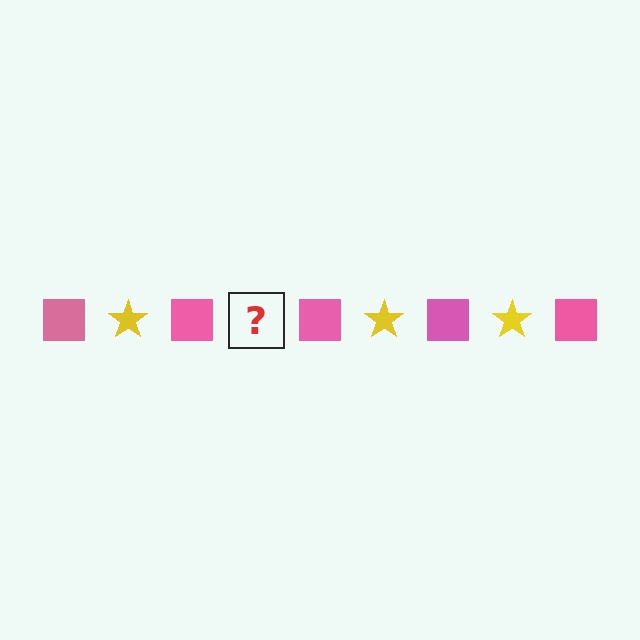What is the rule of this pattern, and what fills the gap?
The rule is that the pattern alternates between pink square and yellow star. The gap should be filled with a yellow star.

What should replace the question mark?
The question mark should be replaced with a yellow star.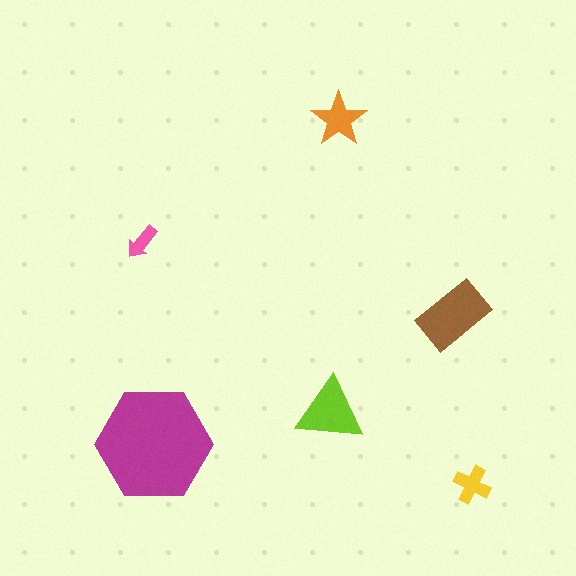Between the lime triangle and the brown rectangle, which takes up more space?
The brown rectangle.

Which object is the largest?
The magenta hexagon.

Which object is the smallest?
The pink arrow.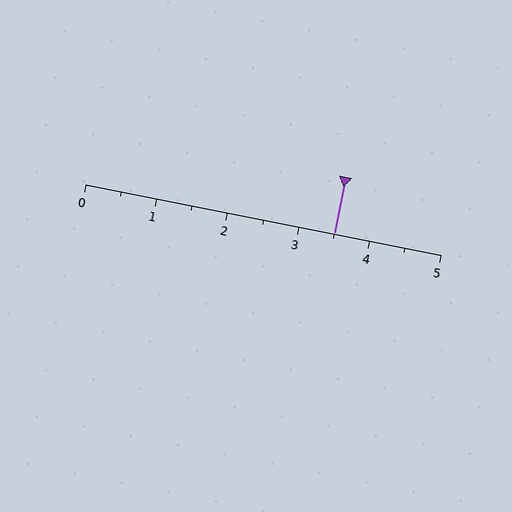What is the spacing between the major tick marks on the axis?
The major ticks are spaced 1 apart.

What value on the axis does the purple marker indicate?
The marker indicates approximately 3.5.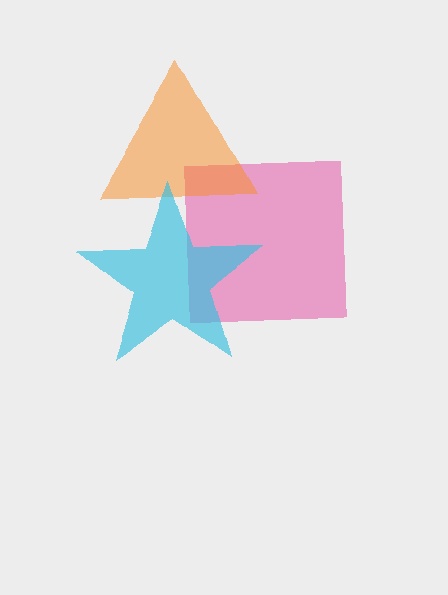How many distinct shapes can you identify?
There are 3 distinct shapes: a pink square, an orange triangle, a cyan star.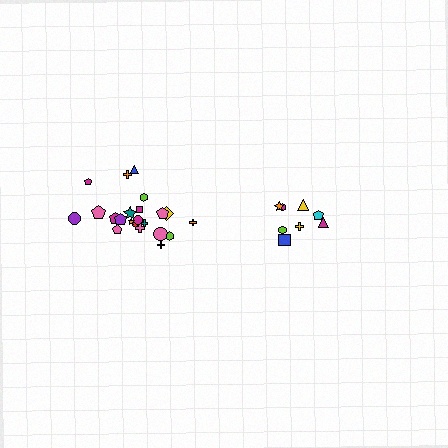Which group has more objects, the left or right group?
The left group.